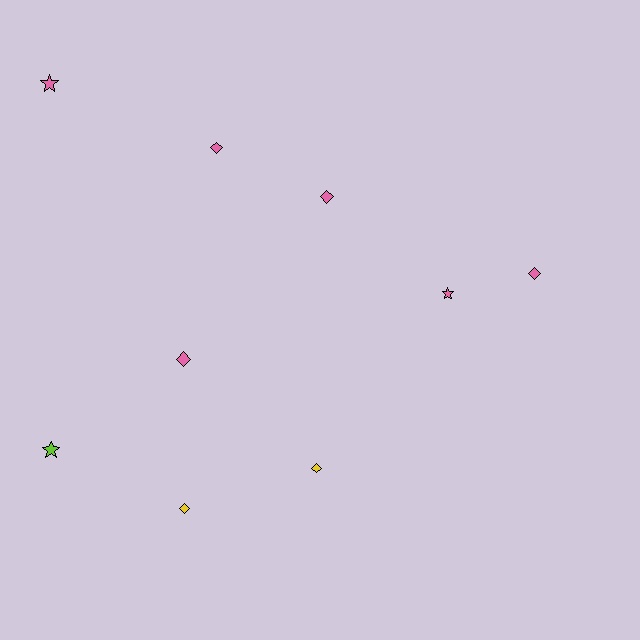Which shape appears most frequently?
Diamond, with 6 objects.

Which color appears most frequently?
Pink, with 6 objects.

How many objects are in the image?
There are 9 objects.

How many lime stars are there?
There is 1 lime star.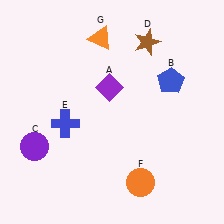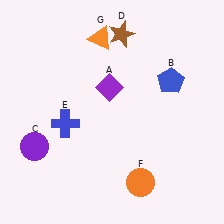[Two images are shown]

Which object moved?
The brown star (D) moved left.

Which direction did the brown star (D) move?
The brown star (D) moved left.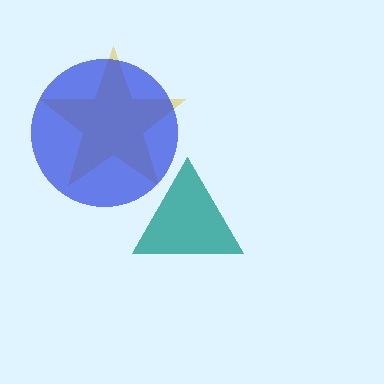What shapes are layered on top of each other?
The layered shapes are: a yellow star, a blue circle, a teal triangle.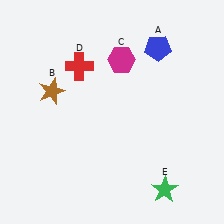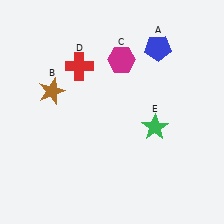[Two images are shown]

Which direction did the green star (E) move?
The green star (E) moved up.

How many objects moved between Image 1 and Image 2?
1 object moved between the two images.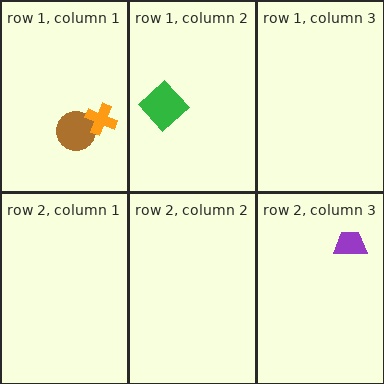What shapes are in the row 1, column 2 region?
The green diamond.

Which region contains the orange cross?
The row 1, column 1 region.